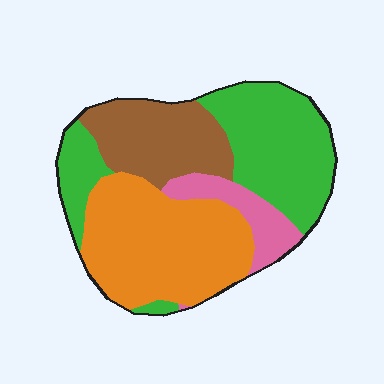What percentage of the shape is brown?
Brown takes up less than a quarter of the shape.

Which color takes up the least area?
Pink, at roughly 10%.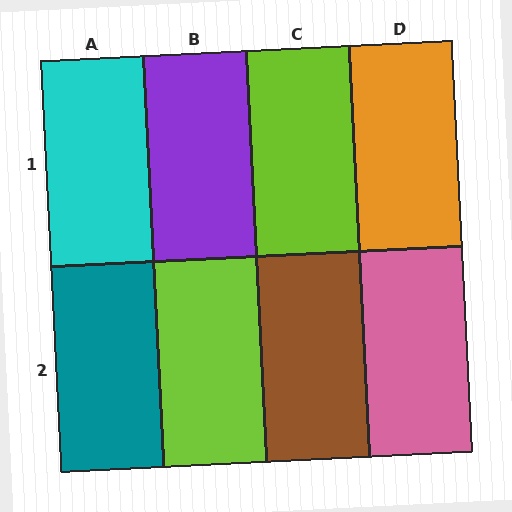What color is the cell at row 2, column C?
Brown.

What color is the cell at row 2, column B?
Lime.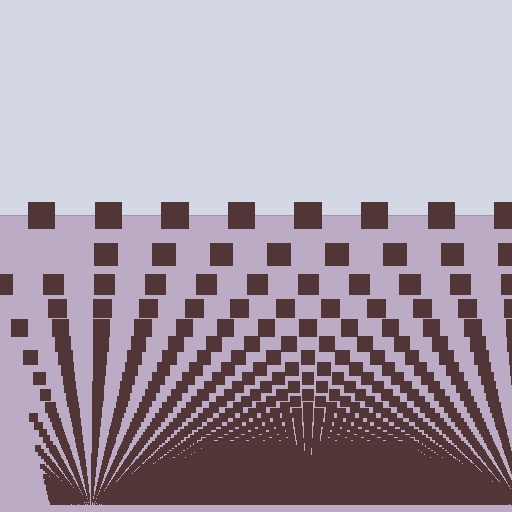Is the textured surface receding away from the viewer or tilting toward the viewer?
The surface appears to tilt toward the viewer. Texture elements get larger and sparser toward the top.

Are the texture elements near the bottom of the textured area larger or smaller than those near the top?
Smaller. The gradient is inverted — elements near the bottom are smaller and denser.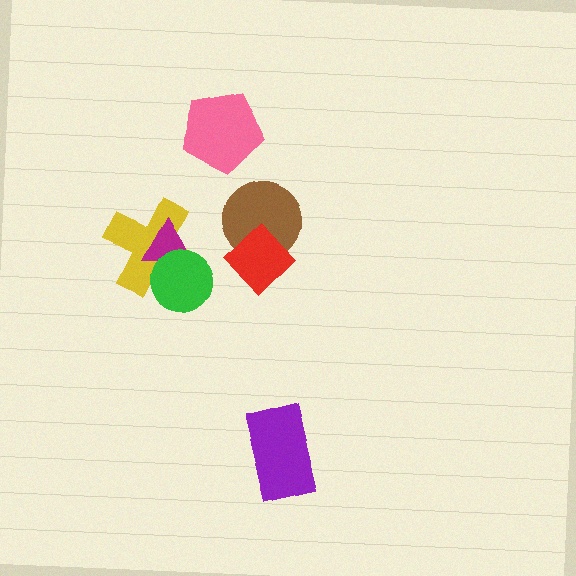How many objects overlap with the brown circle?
1 object overlaps with the brown circle.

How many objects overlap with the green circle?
2 objects overlap with the green circle.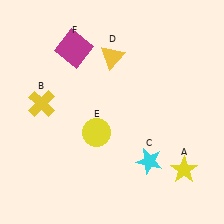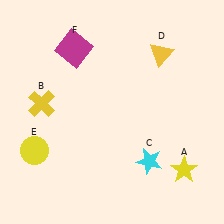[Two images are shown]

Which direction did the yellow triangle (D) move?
The yellow triangle (D) moved right.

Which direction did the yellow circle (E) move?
The yellow circle (E) moved left.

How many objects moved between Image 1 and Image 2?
2 objects moved between the two images.